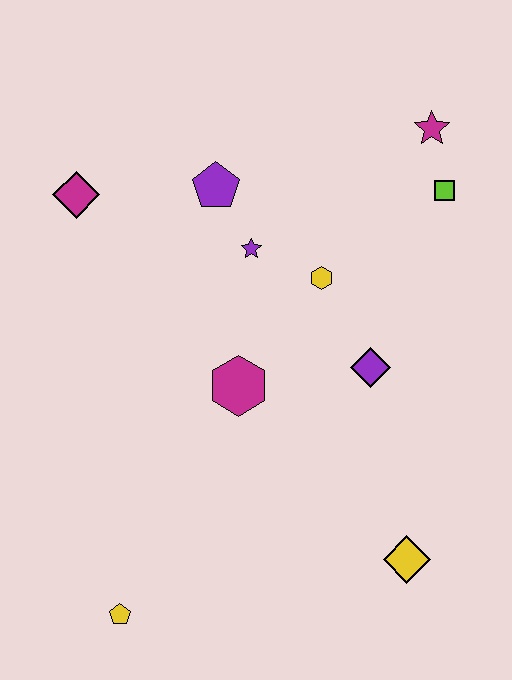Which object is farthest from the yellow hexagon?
The yellow pentagon is farthest from the yellow hexagon.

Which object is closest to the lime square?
The magenta star is closest to the lime square.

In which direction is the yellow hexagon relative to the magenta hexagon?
The yellow hexagon is above the magenta hexagon.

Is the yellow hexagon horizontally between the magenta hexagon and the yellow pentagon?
No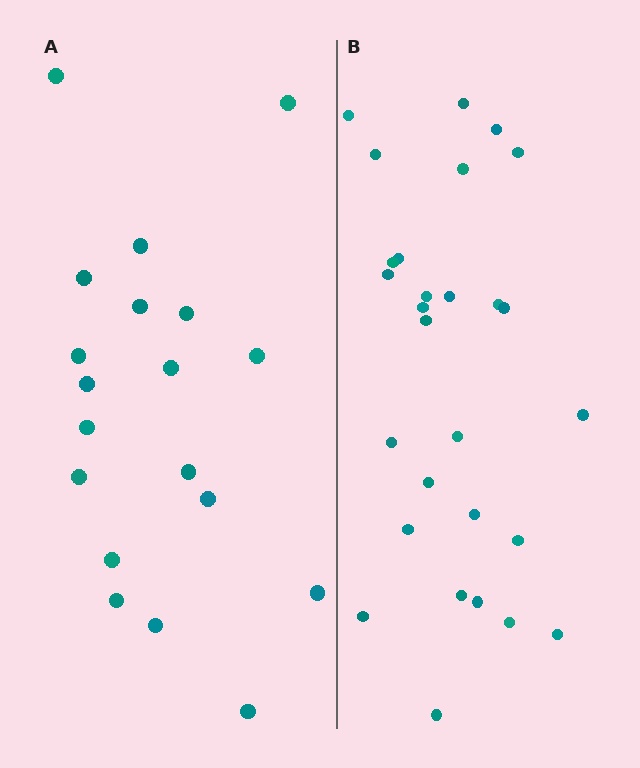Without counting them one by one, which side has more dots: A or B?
Region B (the right region) has more dots.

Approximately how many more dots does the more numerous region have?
Region B has roughly 8 or so more dots than region A.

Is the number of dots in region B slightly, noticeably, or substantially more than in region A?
Region B has substantially more. The ratio is roughly 1.5 to 1.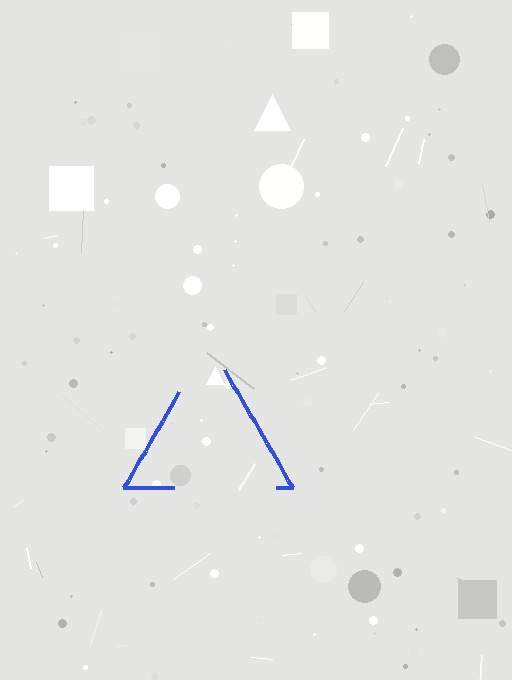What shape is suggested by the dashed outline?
The dashed outline suggests a triangle.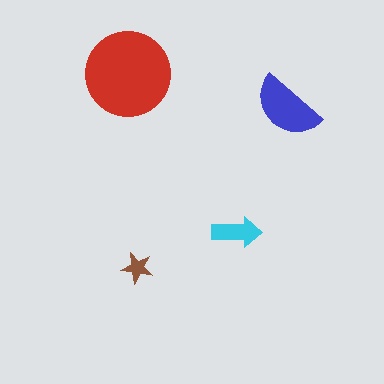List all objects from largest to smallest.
The red circle, the blue semicircle, the cyan arrow, the brown star.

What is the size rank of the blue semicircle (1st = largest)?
2nd.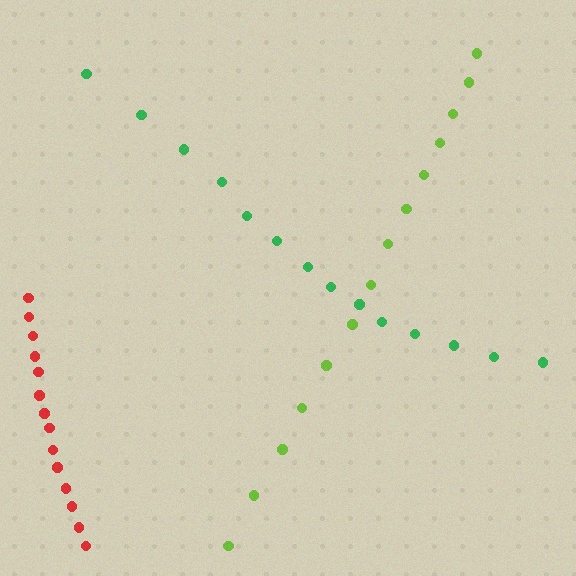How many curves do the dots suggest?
There are 3 distinct paths.